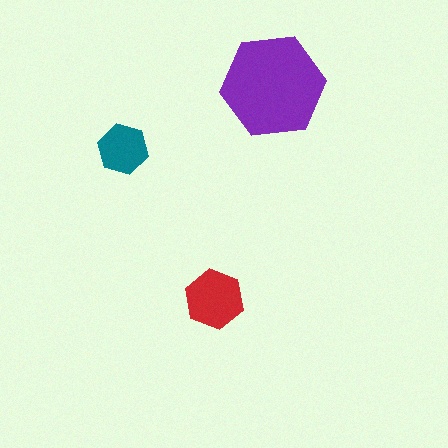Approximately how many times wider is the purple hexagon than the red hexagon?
About 1.5 times wider.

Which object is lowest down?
The red hexagon is bottommost.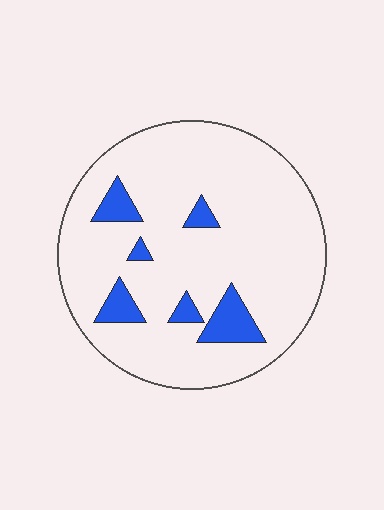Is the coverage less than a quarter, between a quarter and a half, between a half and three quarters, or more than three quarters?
Less than a quarter.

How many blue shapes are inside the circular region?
6.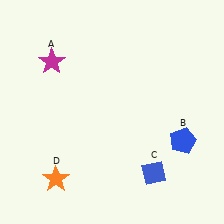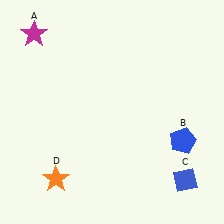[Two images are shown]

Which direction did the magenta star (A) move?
The magenta star (A) moved up.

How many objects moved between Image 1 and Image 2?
2 objects moved between the two images.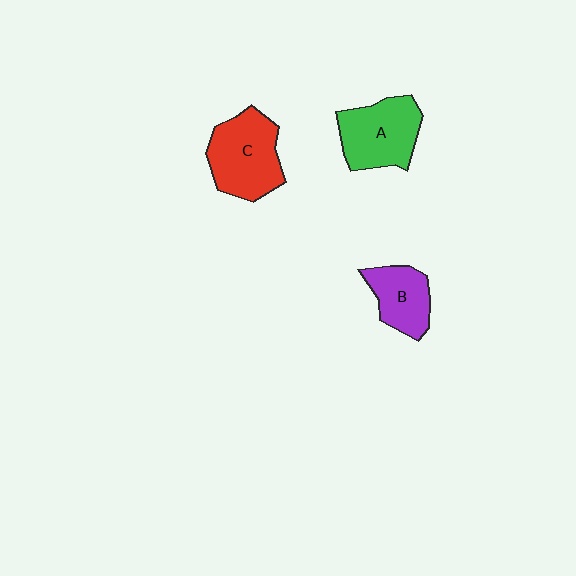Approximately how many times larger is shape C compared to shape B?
Approximately 1.5 times.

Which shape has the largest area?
Shape C (red).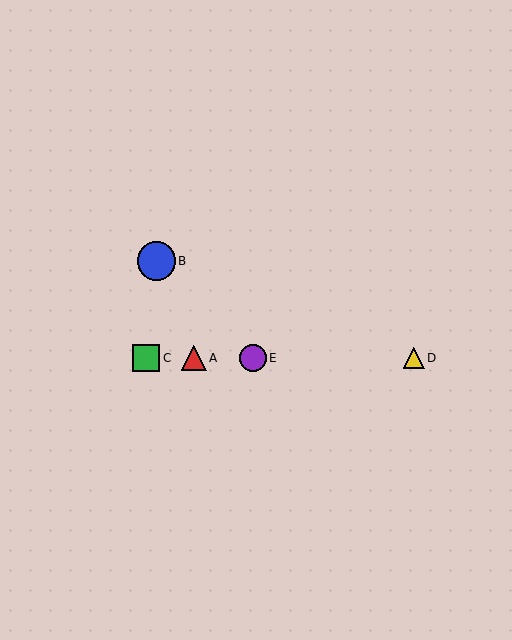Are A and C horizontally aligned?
Yes, both are at y≈358.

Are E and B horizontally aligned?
No, E is at y≈358 and B is at y≈261.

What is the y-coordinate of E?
Object E is at y≈358.